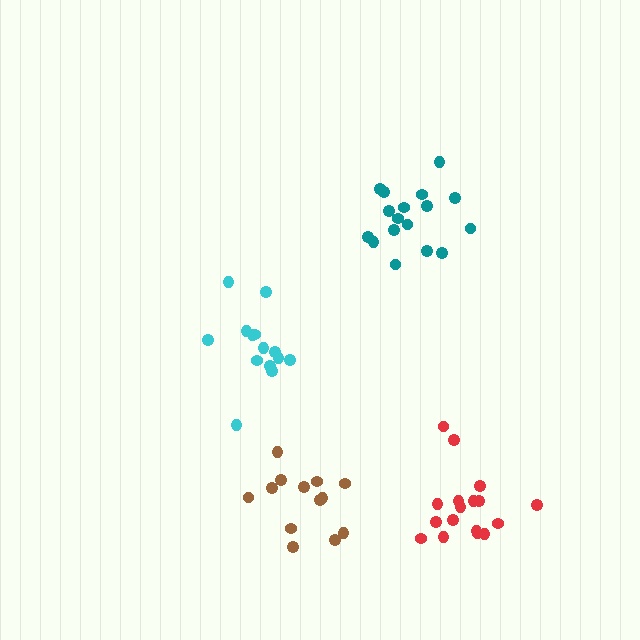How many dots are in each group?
Group 1: 17 dots, Group 2: 14 dots, Group 3: 13 dots, Group 4: 17 dots (61 total).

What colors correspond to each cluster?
The clusters are colored: teal, cyan, brown, red.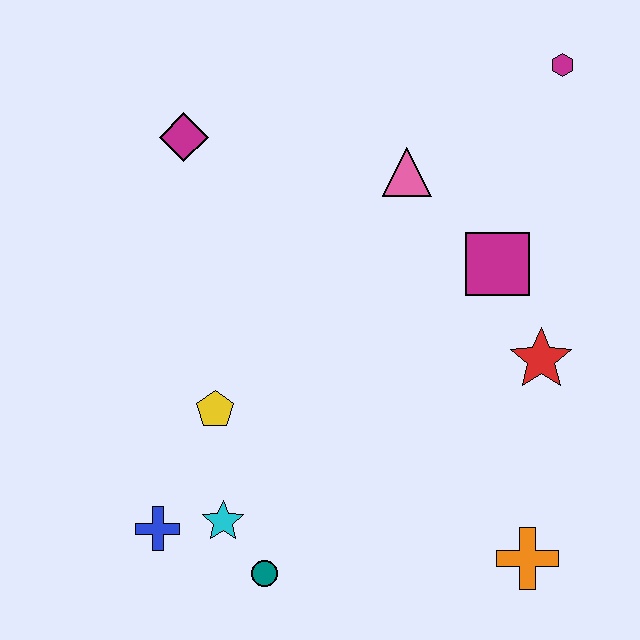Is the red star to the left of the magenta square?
No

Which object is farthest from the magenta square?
The blue cross is farthest from the magenta square.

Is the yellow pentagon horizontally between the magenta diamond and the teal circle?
Yes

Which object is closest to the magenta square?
The red star is closest to the magenta square.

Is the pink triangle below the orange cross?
No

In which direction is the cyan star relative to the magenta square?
The cyan star is to the left of the magenta square.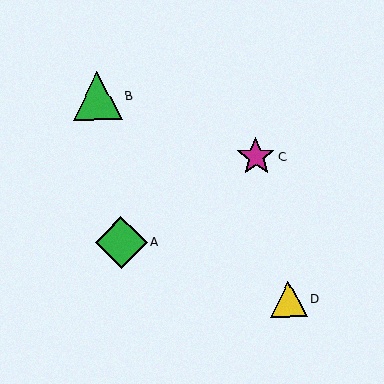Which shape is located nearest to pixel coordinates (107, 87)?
The green triangle (labeled B) at (97, 96) is nearest to that location.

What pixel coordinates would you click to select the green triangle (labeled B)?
Click at (97, 96) to select the green triangle B.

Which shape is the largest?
The green diamond (labeled A) is the largest.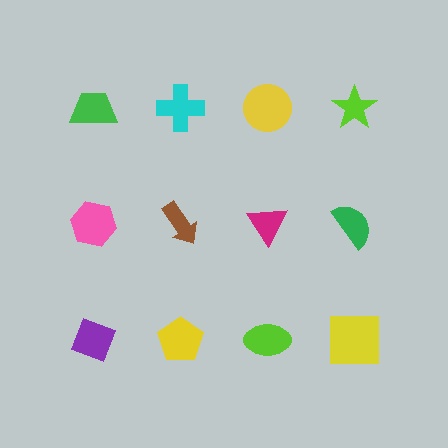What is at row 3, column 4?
A yellow square.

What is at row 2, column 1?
A pink hexagon.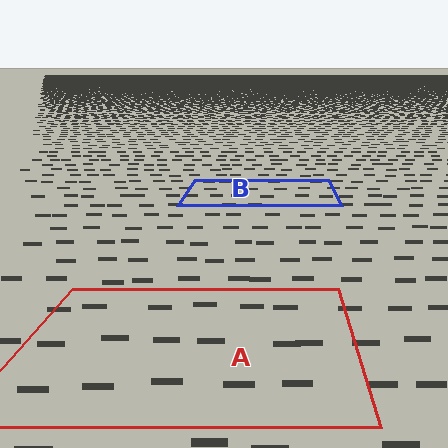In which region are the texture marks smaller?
The texture marks are smaller in region B, because it is farther away.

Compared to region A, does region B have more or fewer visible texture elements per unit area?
Region B has more texture elements per unit area — they are packed more densely because it is farther away.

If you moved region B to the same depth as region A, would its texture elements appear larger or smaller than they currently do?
They would appear larger. At a closer depth, the same texture elements are projected at a bigger on-screen size.